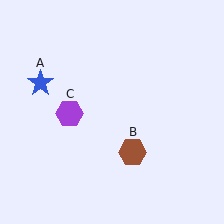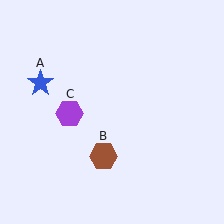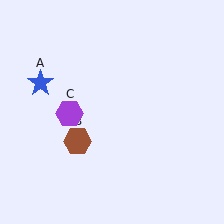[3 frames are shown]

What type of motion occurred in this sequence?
The brown hexagon (object B) rotated clockwise around the center of the scene.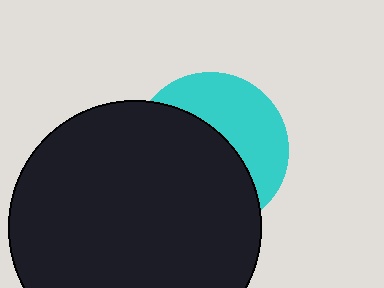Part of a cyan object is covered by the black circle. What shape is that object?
It is a circle.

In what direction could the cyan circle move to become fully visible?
The cyan circle could move toward the upper-right. That would shift it out from behind the black circle entirely.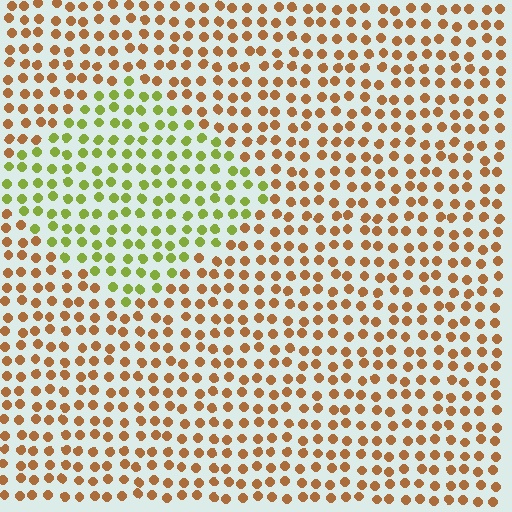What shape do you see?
I see a diamond.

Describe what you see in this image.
The image is filled with small brown elements in a uniform arrangement. A diamond-shaped region is visible where the elements are tinted to a slightly different hue, forming a subtle color boundary.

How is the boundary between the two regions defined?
The boundary is defined purely by a slight shift in hue (about 56 degrees). Spacing, size, and orientation are identical on both sides.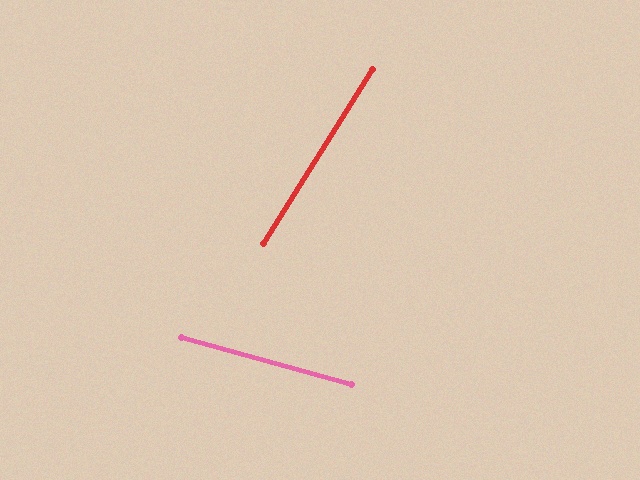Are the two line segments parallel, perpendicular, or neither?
Neither parallel nor perpendicular — they differ by about 73°.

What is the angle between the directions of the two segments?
Approximately 73 degrees.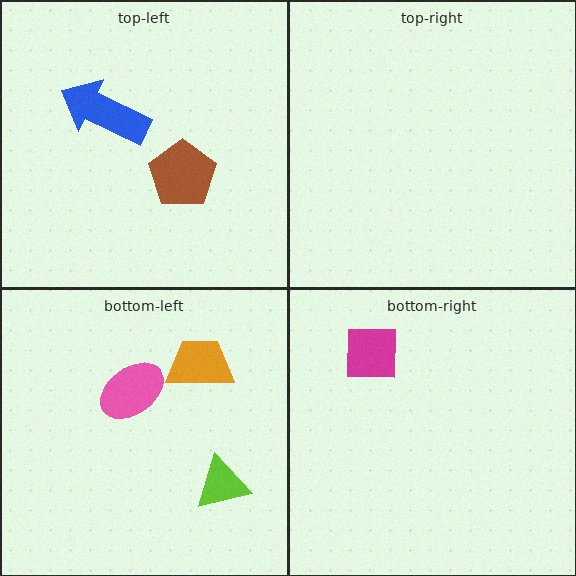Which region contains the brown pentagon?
The top-left region.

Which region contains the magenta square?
The bottom-right region.